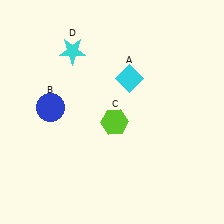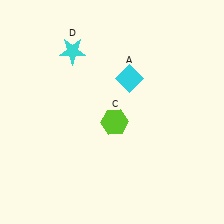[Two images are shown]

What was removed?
The blue circle (B) was removed in Image 2.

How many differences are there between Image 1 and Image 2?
There is 1 difference between the two images.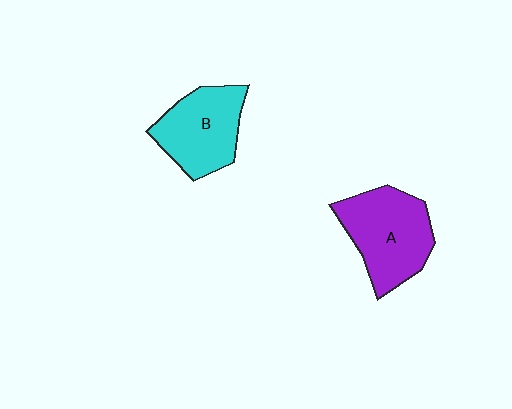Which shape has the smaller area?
Shape B (cyan).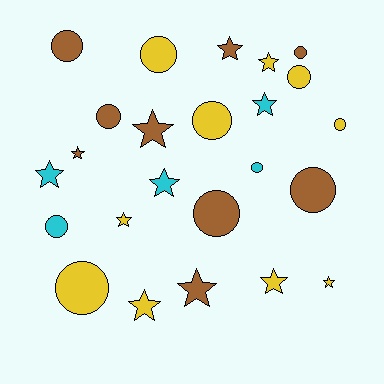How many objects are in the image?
There are 24 objects.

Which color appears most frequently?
Yellow, with 10 objects.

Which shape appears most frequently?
Circle, with 12 objects.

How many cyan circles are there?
There are 2 cyan circles.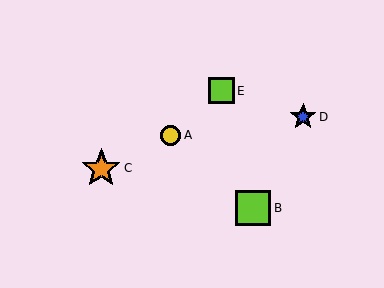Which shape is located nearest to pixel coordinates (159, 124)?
The yellow circle (labeled A) at (171, 135) is nearest to that location.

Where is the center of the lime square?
The center of the lime square is at (253, 208).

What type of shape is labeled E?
Shape E is a lime square.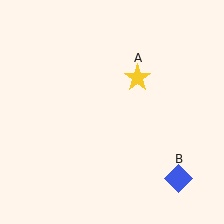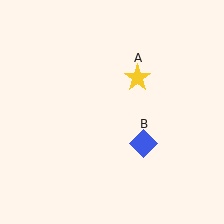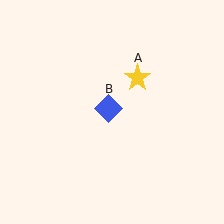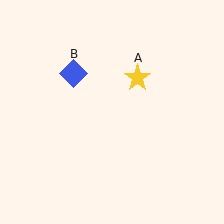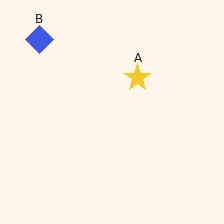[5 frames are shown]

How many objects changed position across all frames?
1 object changed position: blue diamond (object B).